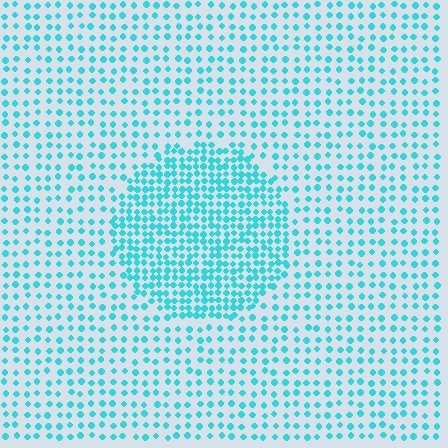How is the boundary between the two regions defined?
The boundary is defined by a change in element density (approximately 2.1x ratio). All elements are the same color, size, and shape.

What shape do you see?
I see a circle.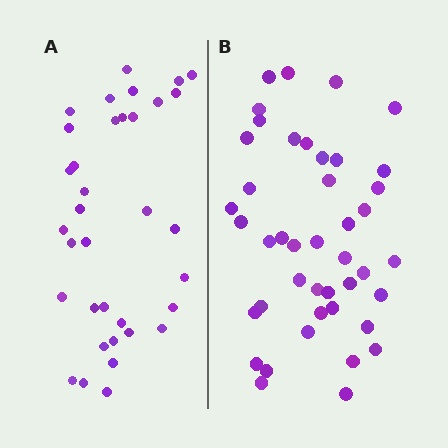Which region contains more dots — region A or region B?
Region B (the right region) has more dots.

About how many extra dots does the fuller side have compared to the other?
Region B has roughly 8 or so more dots than region A.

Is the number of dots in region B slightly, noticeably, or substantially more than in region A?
Region B has only slightly more — the two regions are fairly close. The ratio is roughly 1.2 to 1.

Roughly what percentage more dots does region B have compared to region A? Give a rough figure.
About 25% more.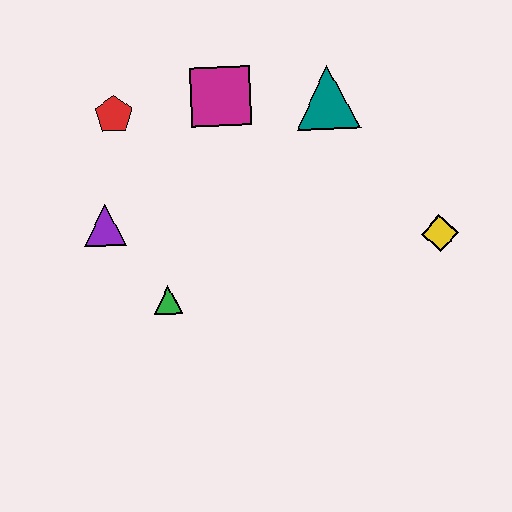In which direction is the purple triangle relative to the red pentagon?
The purple triangle is below the red pentagon.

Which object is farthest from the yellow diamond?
The red pentagon is farthest from the yellow diamond.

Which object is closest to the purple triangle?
The green triangle is closest to the purple triangle.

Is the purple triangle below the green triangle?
No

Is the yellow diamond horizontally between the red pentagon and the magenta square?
No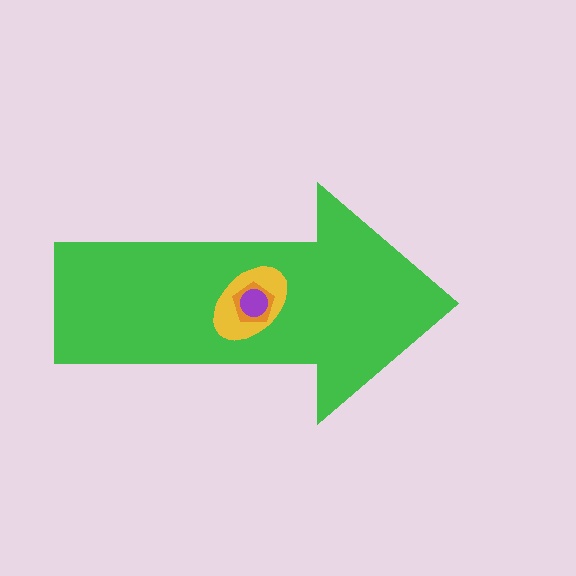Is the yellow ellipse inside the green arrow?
Yes.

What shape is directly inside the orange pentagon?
The purple circle.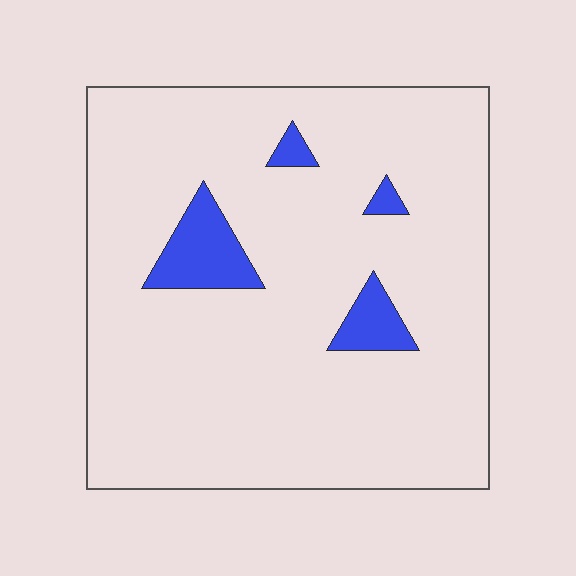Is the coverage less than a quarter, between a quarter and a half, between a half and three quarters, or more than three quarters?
Less than a quarter.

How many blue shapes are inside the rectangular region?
4.